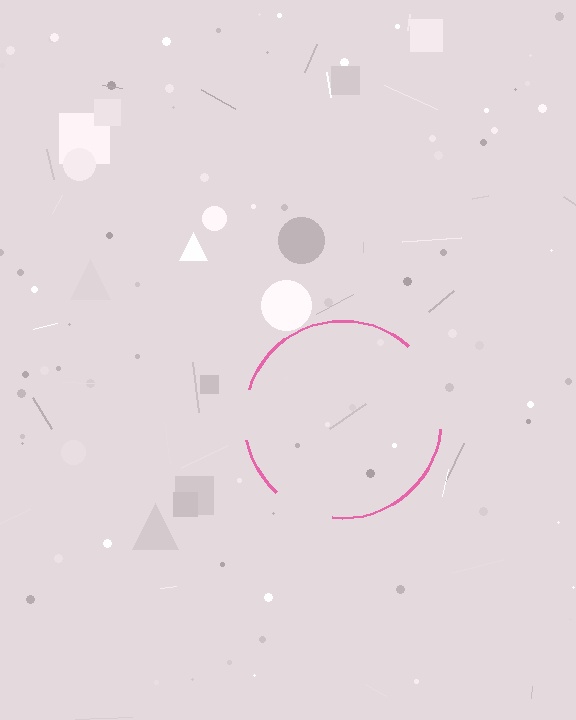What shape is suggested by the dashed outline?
The dashed outline suggests a circle.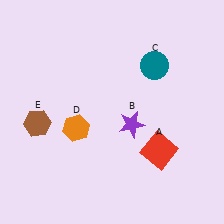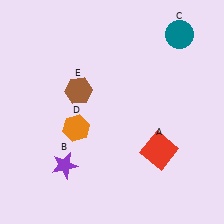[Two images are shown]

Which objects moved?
The objects that moved are: the purple star (B), the teal circle (C), the brown hexagon (E).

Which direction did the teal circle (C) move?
The teal circle (C) moved up.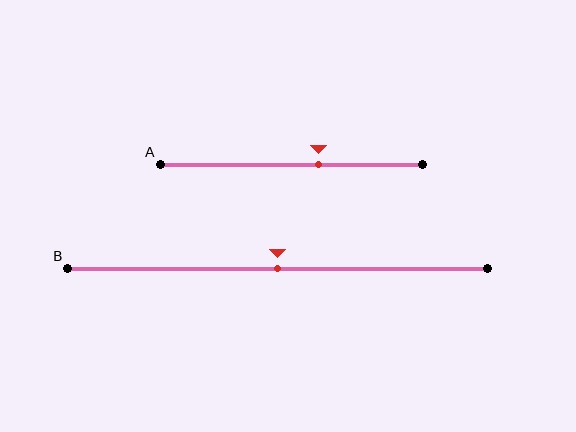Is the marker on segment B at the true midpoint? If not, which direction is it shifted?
Yes, the marker on segment B is at the true midpoint.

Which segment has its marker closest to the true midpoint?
Segment B has its marker closest to the true midpoint.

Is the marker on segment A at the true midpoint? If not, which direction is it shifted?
No, the marker on segment A is shifted to the right by about 11% of the segment length.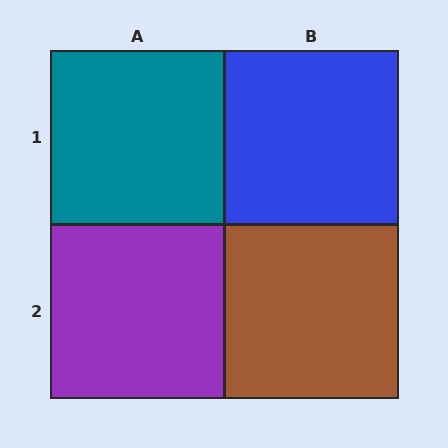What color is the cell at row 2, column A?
Purple.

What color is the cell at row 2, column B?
Brown.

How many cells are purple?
1 cell is purple.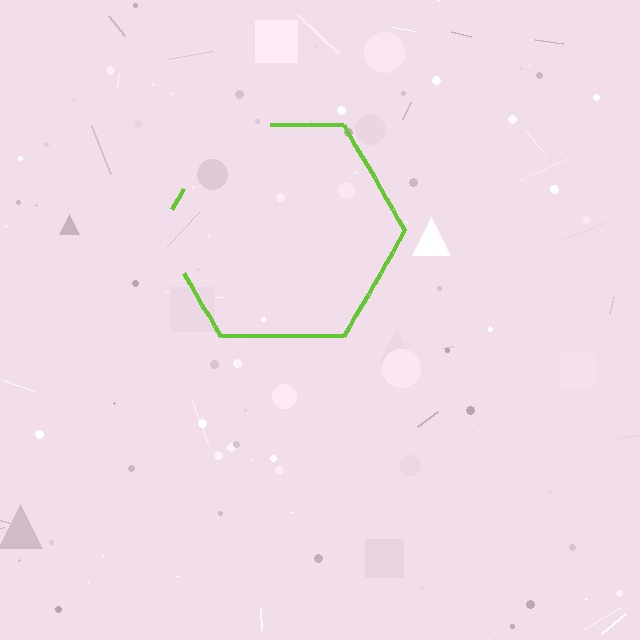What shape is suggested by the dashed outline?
The dashed outline suggests a hexagon.